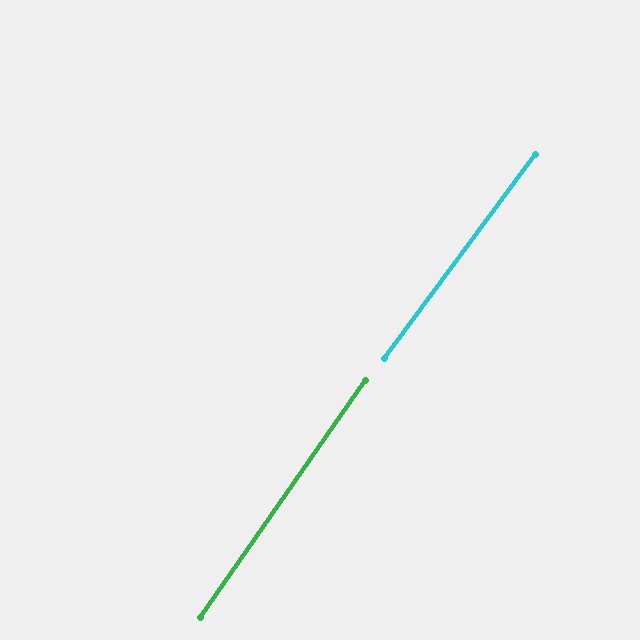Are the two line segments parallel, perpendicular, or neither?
Parallel — their directions differ by only 1.8°.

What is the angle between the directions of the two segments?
Approximately 2 degrees.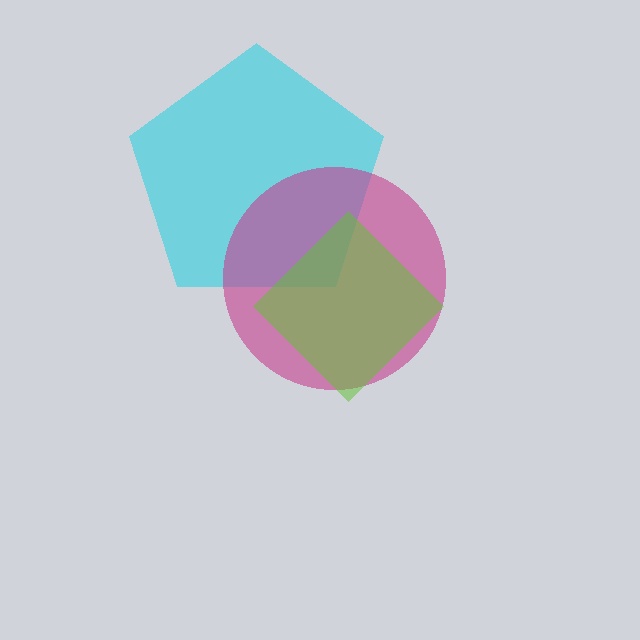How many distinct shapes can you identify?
There are 3 distinct shapes: a cyan pentagon, a magenta circle, a lime diamond.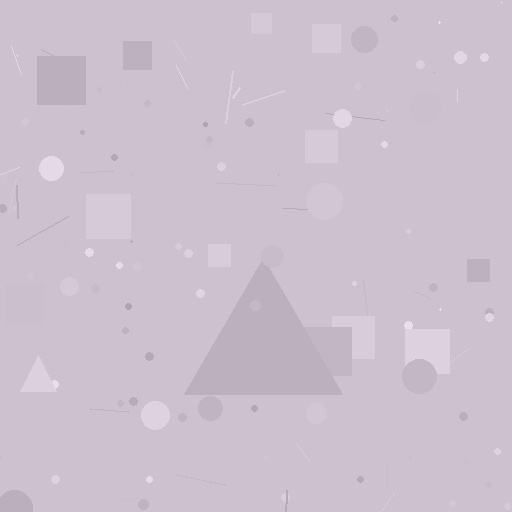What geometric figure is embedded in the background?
A triangle is embedded in the background.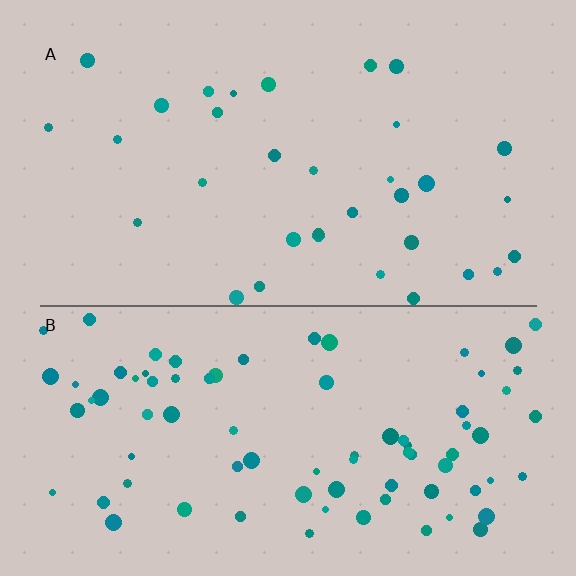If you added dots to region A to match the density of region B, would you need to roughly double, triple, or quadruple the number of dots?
Approximately double.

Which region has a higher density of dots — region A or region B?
B (the bottom).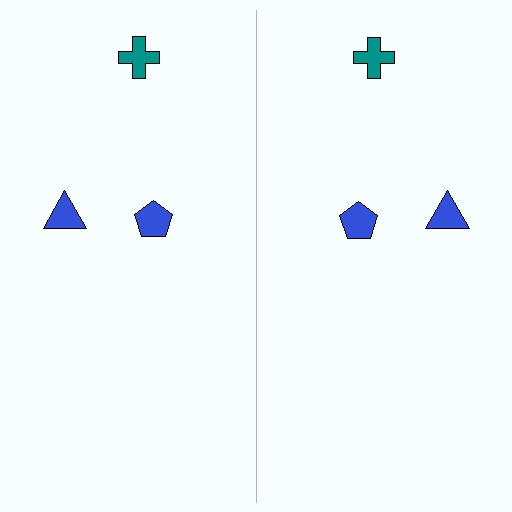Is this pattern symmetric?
Yes, this pattern has bilateral (reflection) symmetry.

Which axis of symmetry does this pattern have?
The pattern has a vertical axis of symmetry running through the center of the image.